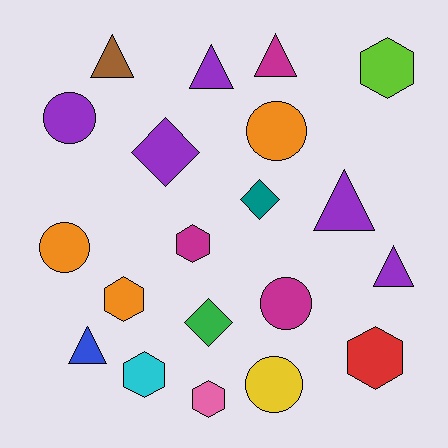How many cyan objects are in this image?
There is 1 cyan object.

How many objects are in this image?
There are 20 objects.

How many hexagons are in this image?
There are 6 hexagons.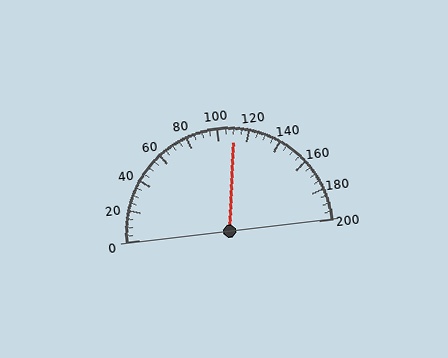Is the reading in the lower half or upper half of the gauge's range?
The reading is in the upper half of the range (0 to 200).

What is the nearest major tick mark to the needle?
The nearest major tick mark is 120.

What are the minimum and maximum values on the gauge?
The gauge ranges from 0 to 200.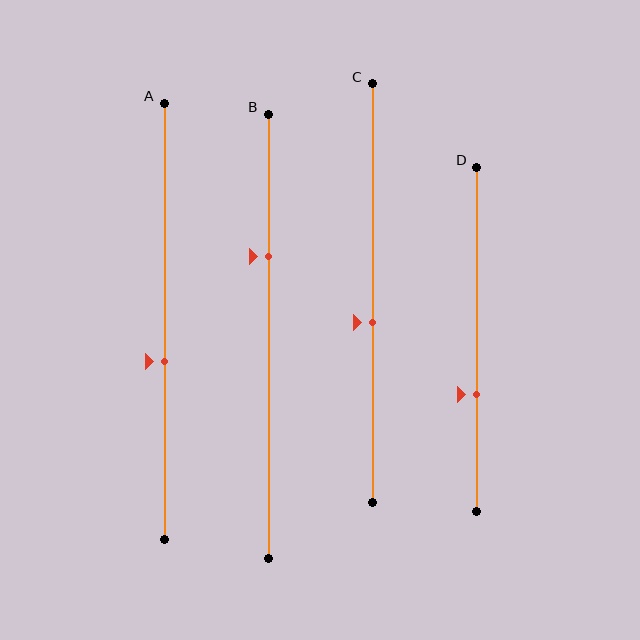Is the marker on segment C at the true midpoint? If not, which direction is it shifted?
No, the marker on segment C is shifted downward by about 7% of the segment length.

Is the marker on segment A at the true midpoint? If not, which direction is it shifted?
No, the marker on segment A is shifted downward by about 9% of the segment length.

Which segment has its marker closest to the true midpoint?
Segment C has its marker closest to the true midpoint.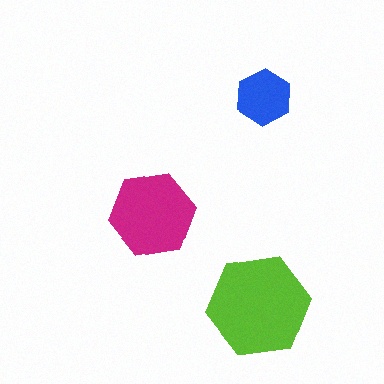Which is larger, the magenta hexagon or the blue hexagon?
The magenta one.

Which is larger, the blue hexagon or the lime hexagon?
The lime one.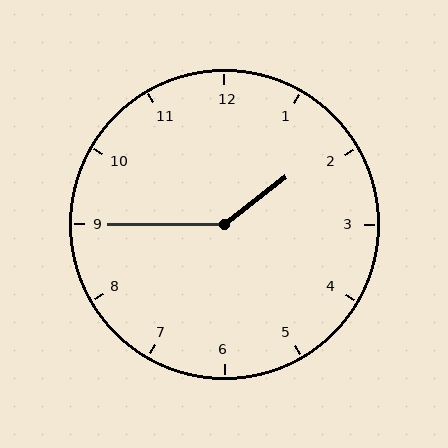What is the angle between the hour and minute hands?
Approximately 142 degrees.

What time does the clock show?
1:45.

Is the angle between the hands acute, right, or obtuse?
It is obtuse.